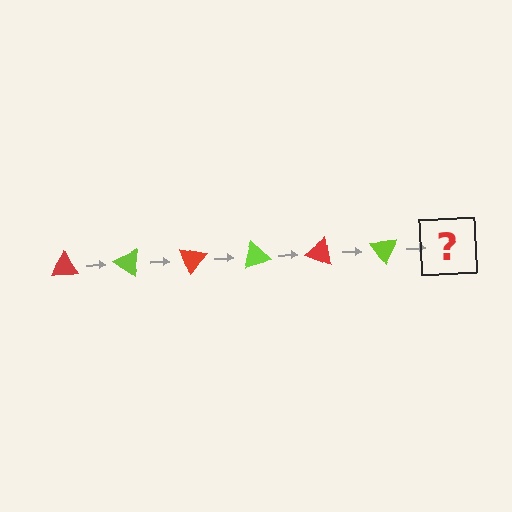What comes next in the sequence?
The next element should be a red triangle, rotated 210 degrees from the start.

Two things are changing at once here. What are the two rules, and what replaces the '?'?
The two rules are that it rotates 35 degrees each step and the color cycles through red and lime. The '?' should be a red triangle, rotated 210 degrees from the start.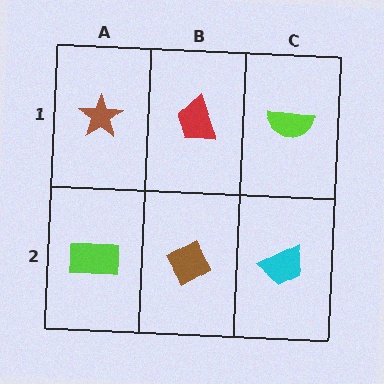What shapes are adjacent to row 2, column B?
A red trapezoid (row 1, column B), a lime rectangle (row 2, column A), a cyan trapezoid (row 2, column C).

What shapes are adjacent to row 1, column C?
A cyan trapezoid (row 2, column C), a red trapezoid (row 1, column B).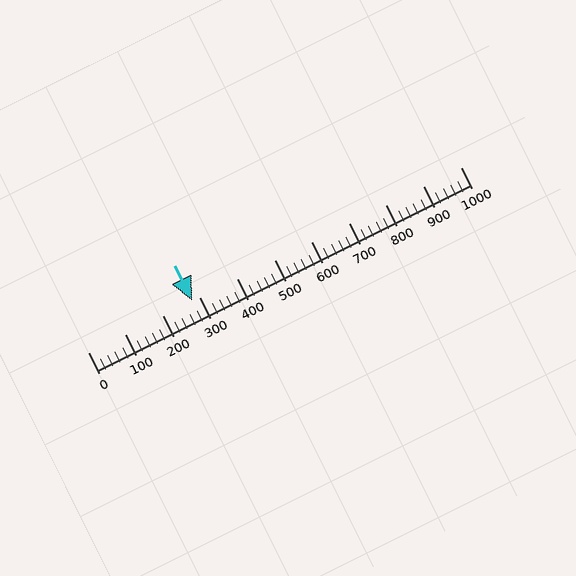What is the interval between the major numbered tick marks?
The major tick marks are spaced 100 units apart.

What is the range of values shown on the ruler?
The ruler shows values from 0 to 1000.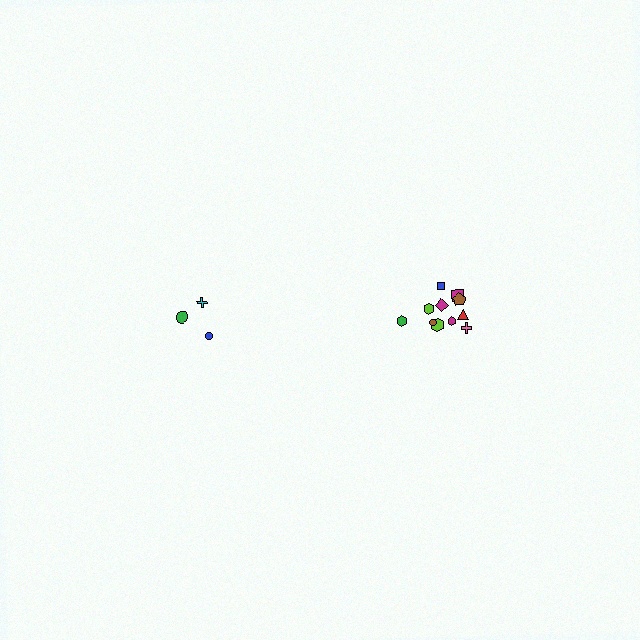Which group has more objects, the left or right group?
The right group.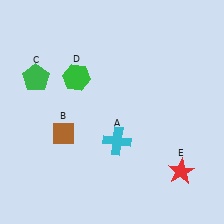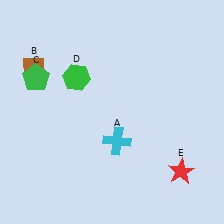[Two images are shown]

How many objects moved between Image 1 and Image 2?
1 object moved between the two images.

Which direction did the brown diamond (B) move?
The brown diamond (B) moved up.